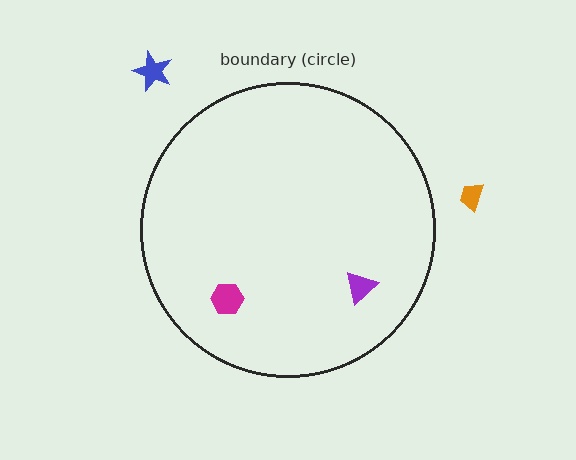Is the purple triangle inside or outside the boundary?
Inside.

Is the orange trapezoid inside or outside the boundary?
Outside.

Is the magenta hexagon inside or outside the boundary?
Inside.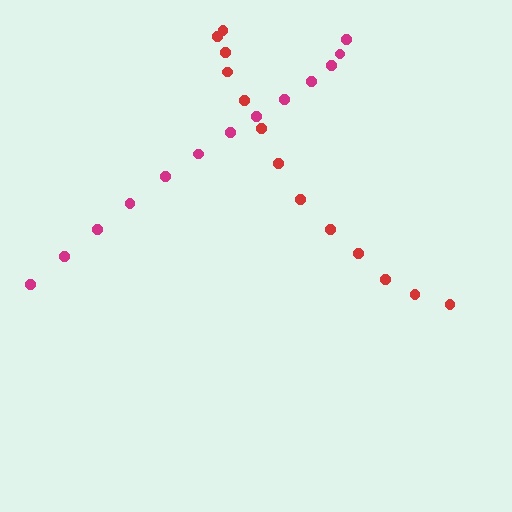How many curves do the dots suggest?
There are 2 distinct paths.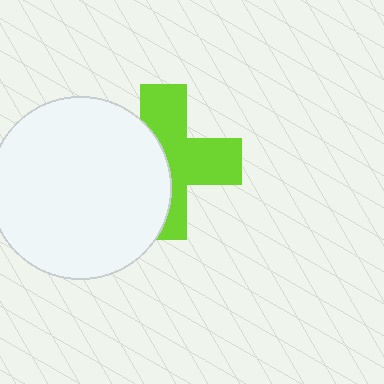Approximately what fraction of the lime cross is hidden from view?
Roughly 44% of the lime cross is hidden behind the white circle.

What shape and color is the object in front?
The object in front is a white circle.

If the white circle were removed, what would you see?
You would see the complete lime cross.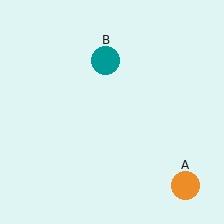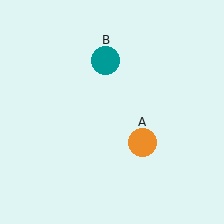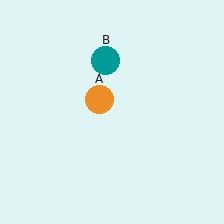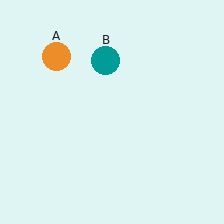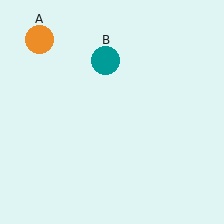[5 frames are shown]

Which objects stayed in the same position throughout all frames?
Teal circle (object B) remained stationary.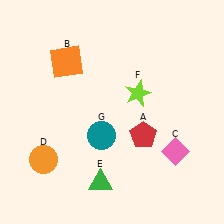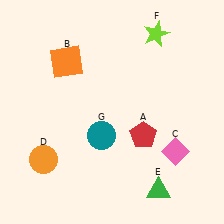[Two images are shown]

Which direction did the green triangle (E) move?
The green triangle (E) moved right.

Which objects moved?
The objects that moved are: the green triangle (E), the lime star (F).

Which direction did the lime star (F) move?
The lime star (F) moved up.